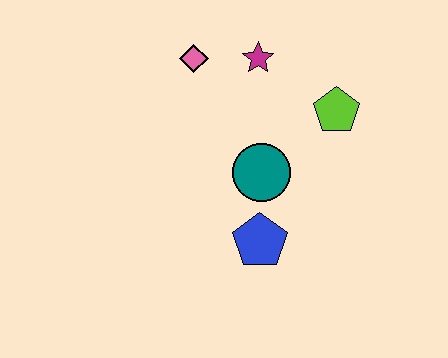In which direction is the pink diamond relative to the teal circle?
The pink diamond is above the teal circle.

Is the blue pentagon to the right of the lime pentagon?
No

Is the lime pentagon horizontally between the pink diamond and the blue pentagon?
No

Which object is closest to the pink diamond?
The magenta star is closest to the pink diamond.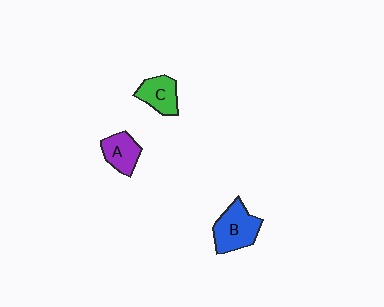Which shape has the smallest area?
Shape A (purple).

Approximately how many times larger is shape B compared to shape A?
Approximately 1.4 times.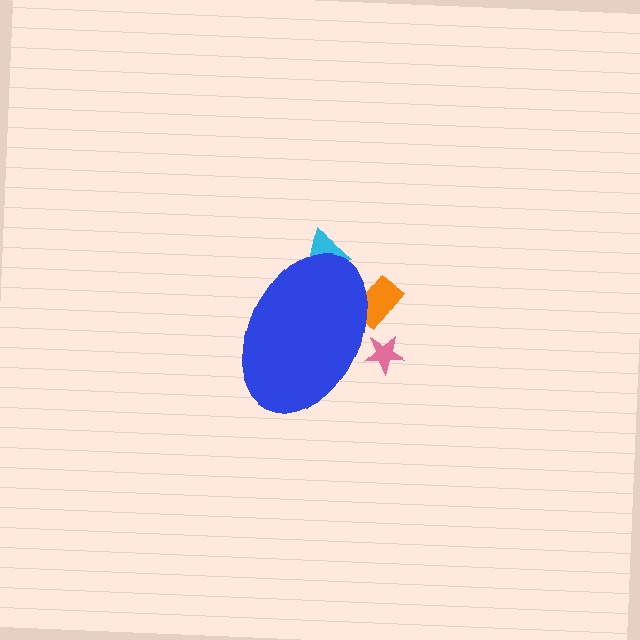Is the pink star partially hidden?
Yes, the pink star is partially hidden behind the blue ellipse.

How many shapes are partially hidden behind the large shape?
3 shapes are partially hidden.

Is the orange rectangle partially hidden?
Yes, the orange rectangle is partially hidden behind the blue ellipse.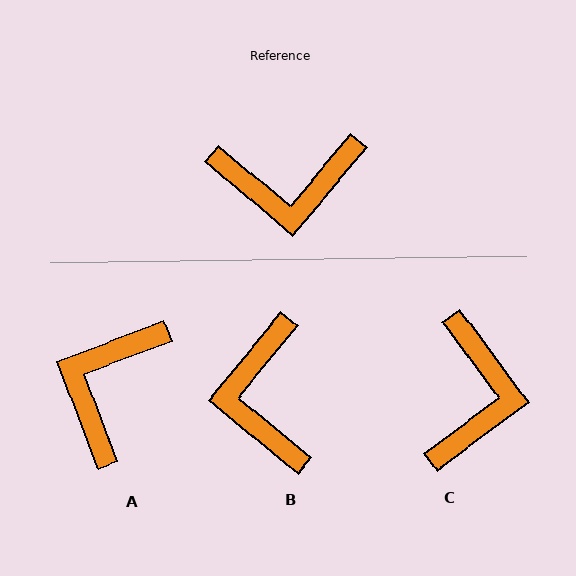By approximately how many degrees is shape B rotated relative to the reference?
Approximately 89 degrees clockwise.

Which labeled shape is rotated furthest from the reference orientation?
A, about 119 degrees away.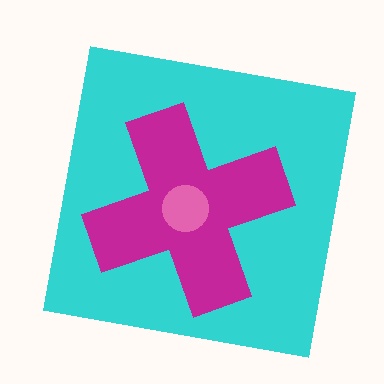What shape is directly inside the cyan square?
The magenta cross.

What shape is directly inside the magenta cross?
The pink circle.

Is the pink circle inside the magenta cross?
Yes.